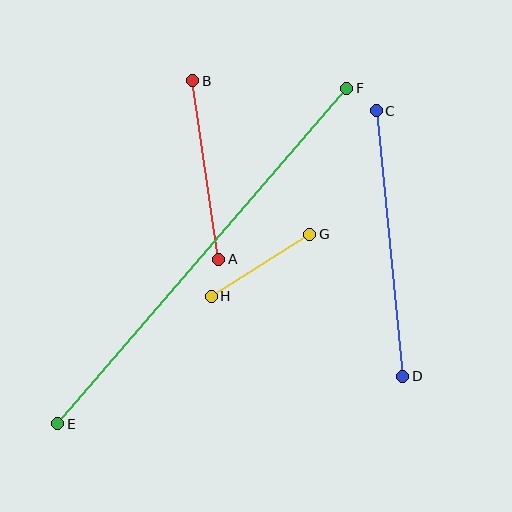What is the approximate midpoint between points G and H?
The midpoint is at approximately (261, 265) pixels.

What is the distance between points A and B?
The distance is approximately 181 pixels.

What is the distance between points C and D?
The distance is approximately 267 pixels.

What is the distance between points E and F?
The distance is approximately 443 pixels.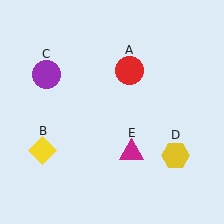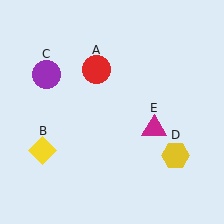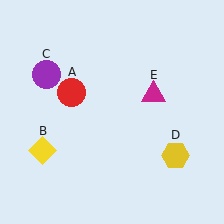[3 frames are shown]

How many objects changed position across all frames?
2 objects changed position: red circle (object A), magenta triangle (object E).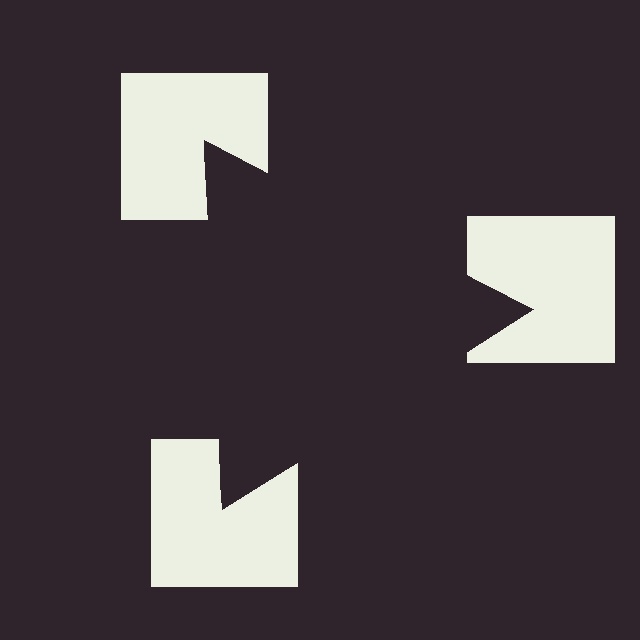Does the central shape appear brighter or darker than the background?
It typically appears slightly darker than the background, even though no actual brightness change is drawn.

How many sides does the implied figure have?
3 sides.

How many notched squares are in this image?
There are 3 — one at each vertex of the illusory triangle.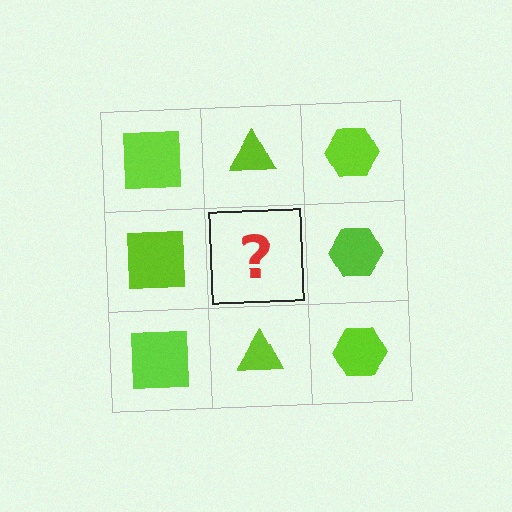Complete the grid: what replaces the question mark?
The question mark should be replaced with a lime triangle.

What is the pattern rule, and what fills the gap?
The rule is that each column has a consistent shape. The gap should be filled with a lime triangle.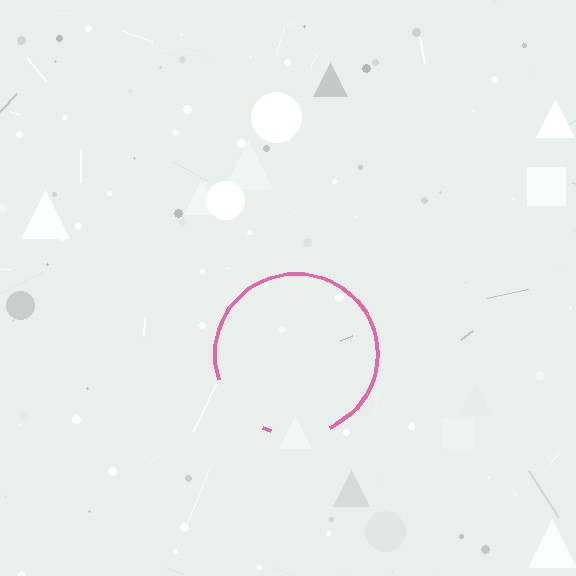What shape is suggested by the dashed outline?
The dashed outline suggests a circle.